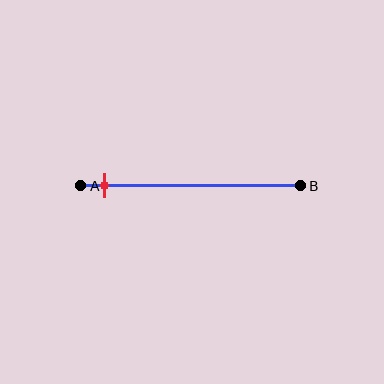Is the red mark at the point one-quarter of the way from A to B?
No, the mark is at about 10% from A, not at the 25% one-quarter point.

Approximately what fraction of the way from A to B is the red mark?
The red mark is approximately 10% of the way from A to B.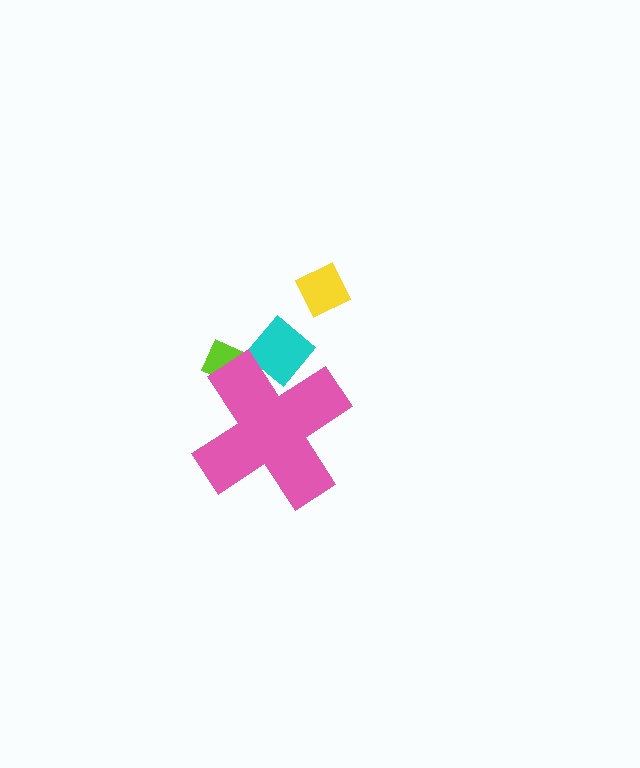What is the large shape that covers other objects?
A pink cross.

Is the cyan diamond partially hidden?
Yes, the cyan diamond is partially hidden behind the pink cross.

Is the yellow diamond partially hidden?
No, the yellow diamond is fully visible.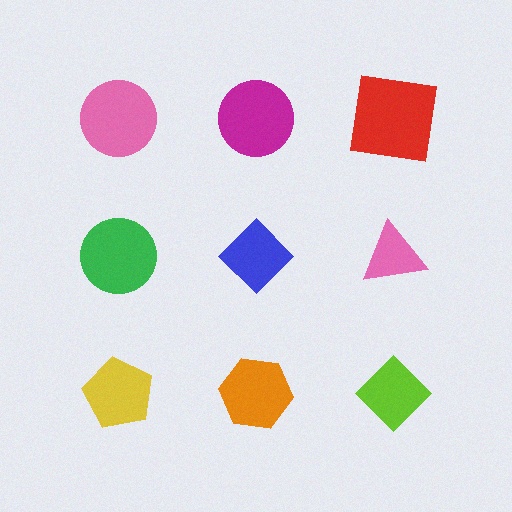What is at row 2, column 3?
A pink triangle.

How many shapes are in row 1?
3 shapes.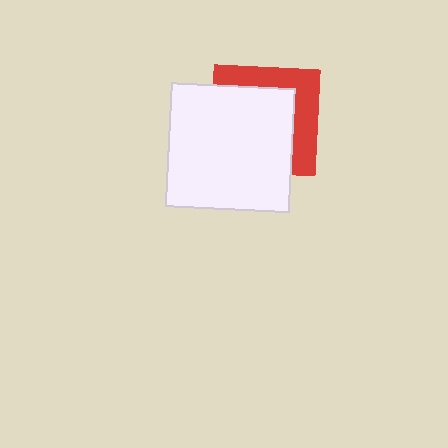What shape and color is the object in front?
The object in front is a white square.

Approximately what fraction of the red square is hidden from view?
Roughly 63% of the red square is hidden behind the white square.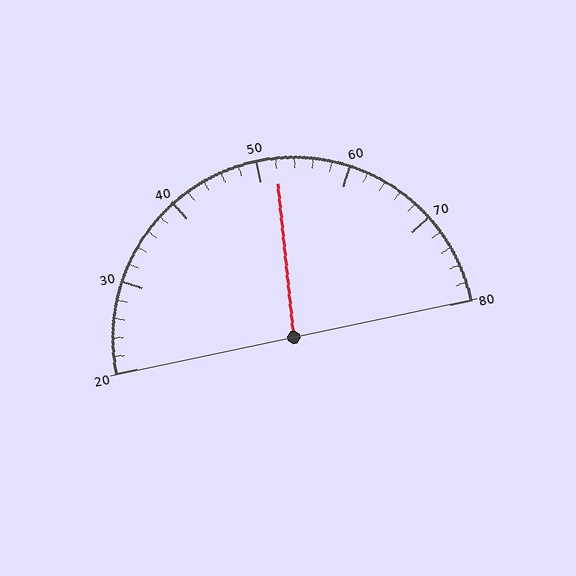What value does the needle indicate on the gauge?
The needle indicates approximately 52.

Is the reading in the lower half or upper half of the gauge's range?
The reading is in the upper half of the range (20 to 80).